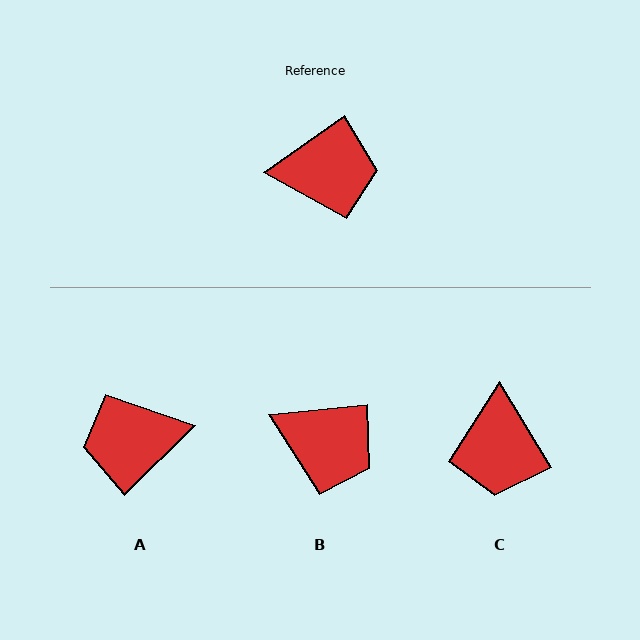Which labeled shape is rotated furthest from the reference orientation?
A, about 170 degrees away.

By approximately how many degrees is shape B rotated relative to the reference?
Approximately 29 degrees clockwise.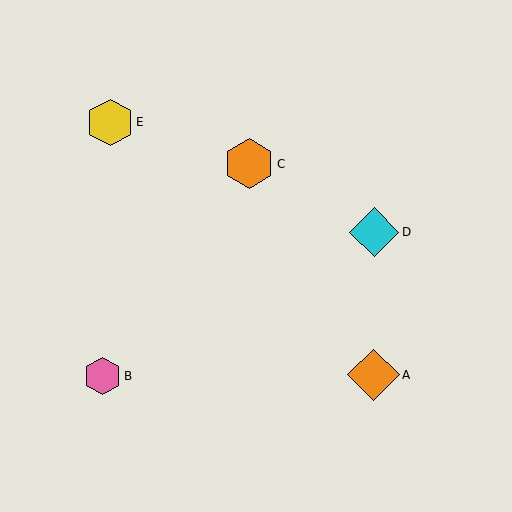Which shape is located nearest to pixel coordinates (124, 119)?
The yellow hexagon (labeled E) at (110, 122) is nearest to that location.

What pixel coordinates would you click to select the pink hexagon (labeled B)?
Click at (102, 376) to select the pink hexagon B.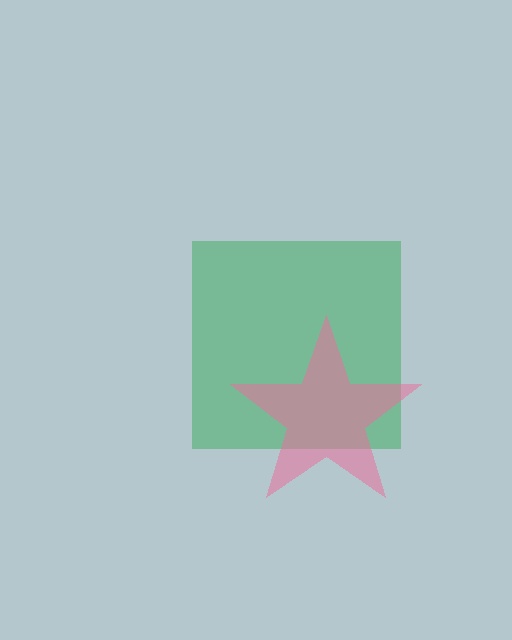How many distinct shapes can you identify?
There are 2 distinct shapes: a green square, a pink star.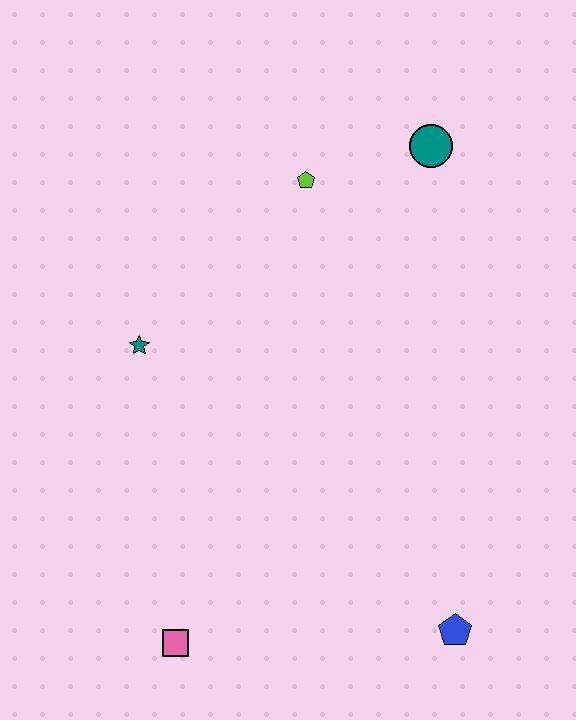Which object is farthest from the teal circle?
The pink square is farthest from the teal circle.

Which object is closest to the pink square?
The blue pentagon is closest to the pink square.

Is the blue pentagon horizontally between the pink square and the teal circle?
No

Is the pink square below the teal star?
Yes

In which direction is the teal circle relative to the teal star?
The teal circle is to the right of the teal star.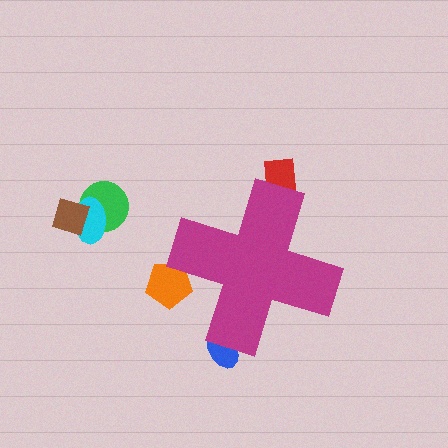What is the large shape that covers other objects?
A magenta cross.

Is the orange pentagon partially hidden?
Yes, the orange pentagon is partially hidden behind the magenta cross.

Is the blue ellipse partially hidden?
Yes, the blue ellipse is partially hidden behind the magenta cross.